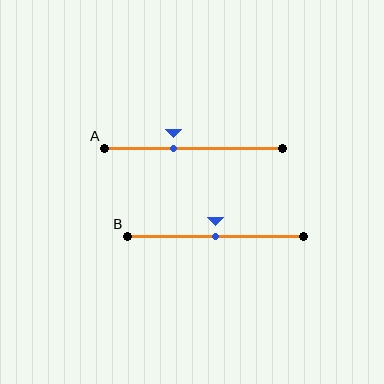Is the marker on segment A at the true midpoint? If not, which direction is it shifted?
No, the marker on segment A is shifted to the left by about 11% of the segment length.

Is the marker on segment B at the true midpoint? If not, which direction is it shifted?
Yes, the marker on segment B is at the true midpoint.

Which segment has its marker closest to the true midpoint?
Segment B has its marker closest to the true midpoint.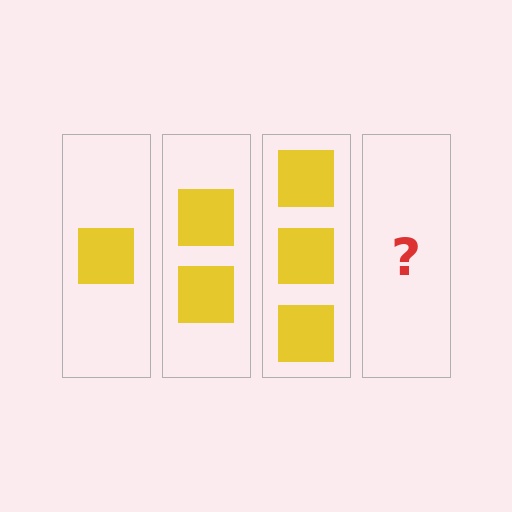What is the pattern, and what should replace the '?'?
The pattern is that each step adds one more square. The '?' should be 4 squares.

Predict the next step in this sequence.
The next step is 4 squares.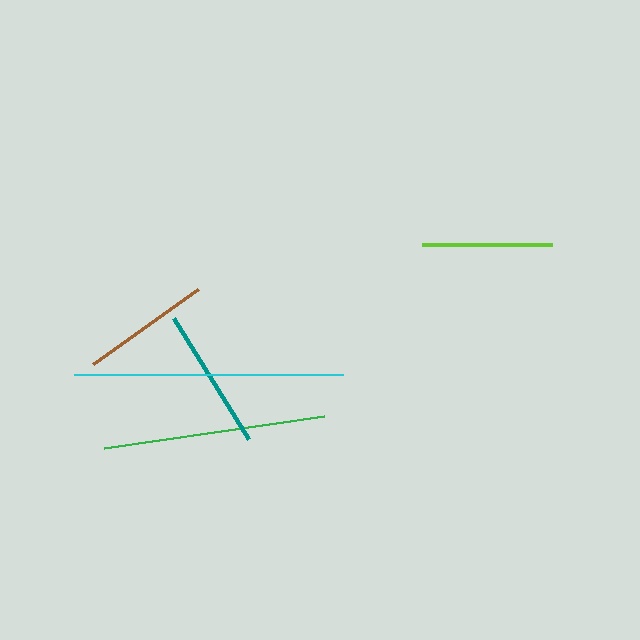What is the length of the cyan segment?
The cyan segment is approximately 269 pixels long.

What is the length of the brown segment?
The brown segment is approximately 128 pixels long.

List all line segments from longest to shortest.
From longest to shortest: cyan, green, teal, lime, brown.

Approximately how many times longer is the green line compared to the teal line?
The green line is approximately 1.6 times the length of the teal line.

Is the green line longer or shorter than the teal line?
The green line is longer than the teal line.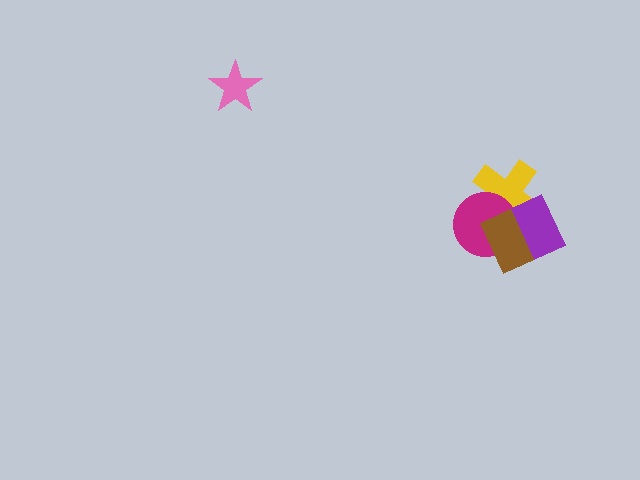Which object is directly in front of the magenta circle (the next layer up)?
The brown diamond is directly in front of the magenta circle.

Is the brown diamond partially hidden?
Yes, it is partially covered by another shape.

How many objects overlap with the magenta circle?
3 objects overlap with the magenta circle.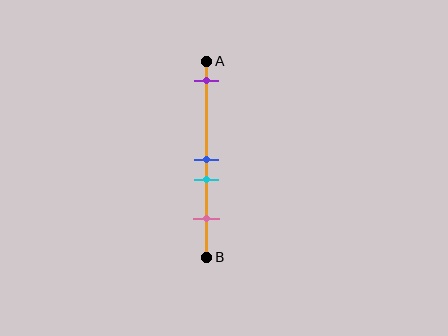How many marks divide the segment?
There are 4 marks dividing the segment.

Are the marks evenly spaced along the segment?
No, the marks are not evenly spaced.